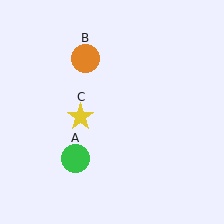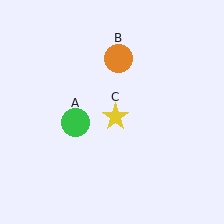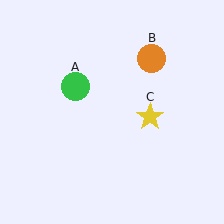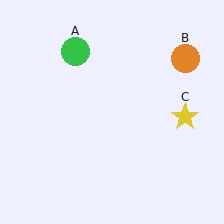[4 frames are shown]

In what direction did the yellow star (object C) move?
The yellow star (object C) moved right.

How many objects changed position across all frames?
3 objects changed position: green circle (object A), orange circle (object B), yellow star (object C).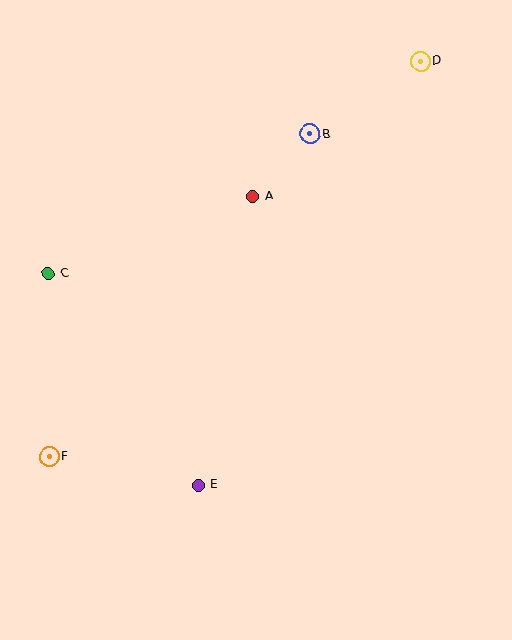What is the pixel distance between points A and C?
The distance between A and C is 219 pixels.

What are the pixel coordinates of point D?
Point D is at (420, 61).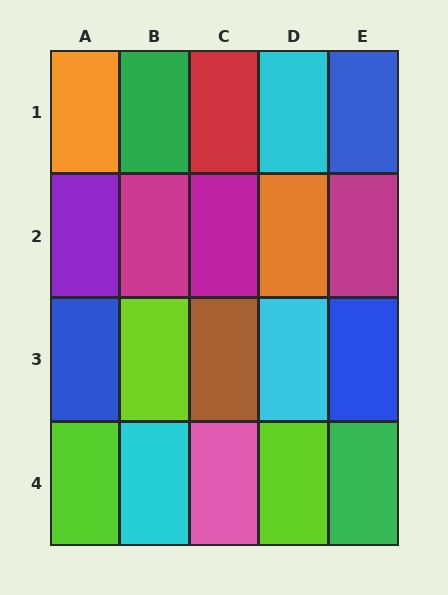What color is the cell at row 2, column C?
Magenta.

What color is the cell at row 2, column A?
Purple.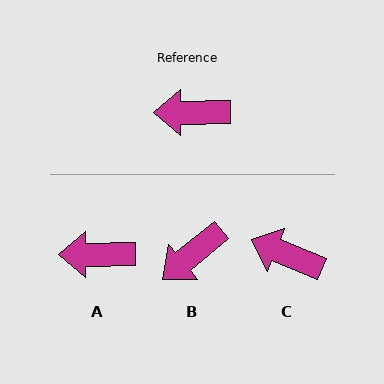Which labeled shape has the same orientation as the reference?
A.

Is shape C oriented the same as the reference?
No, it is off by about 23 degrees.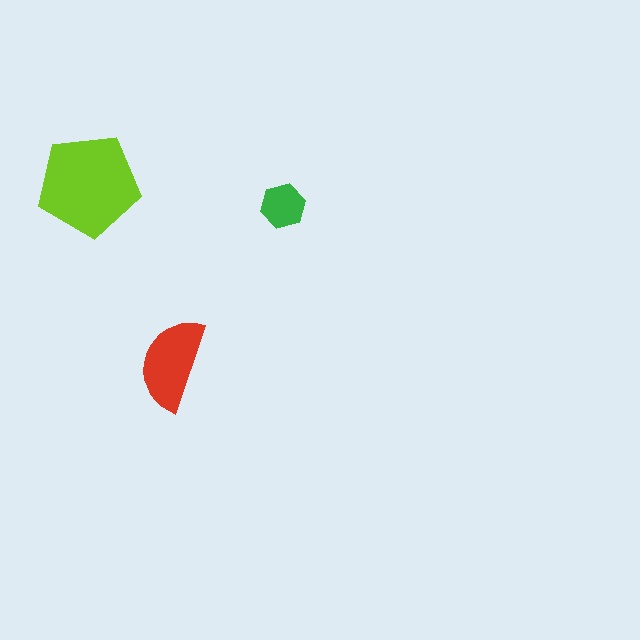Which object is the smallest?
The green hexagon.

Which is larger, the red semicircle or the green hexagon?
The red semicircle.